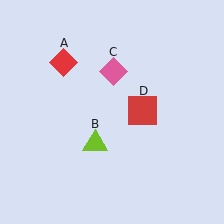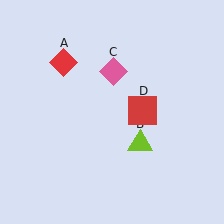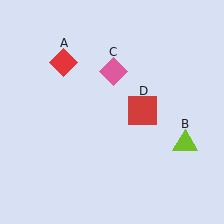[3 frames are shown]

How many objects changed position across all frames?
1 object changed position: lime triangle (object B).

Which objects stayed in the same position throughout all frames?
Red diamond (object A) and pink diamond (object C) and red square (object D) remained stationary.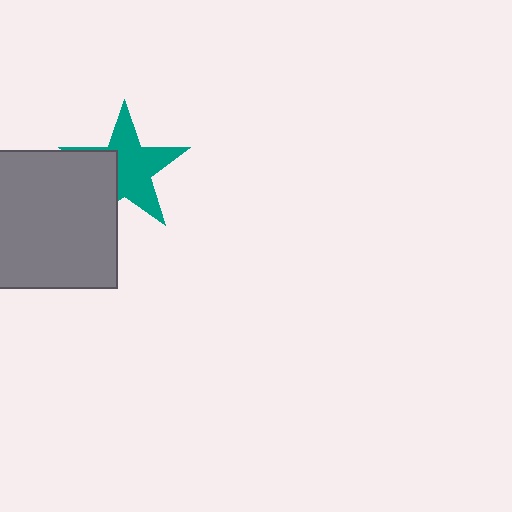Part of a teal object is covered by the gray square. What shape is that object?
It is a star.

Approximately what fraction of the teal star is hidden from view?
Roughly 35% of the teal star is hidden behind the gray square.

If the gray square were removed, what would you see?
You would see the complete teal star.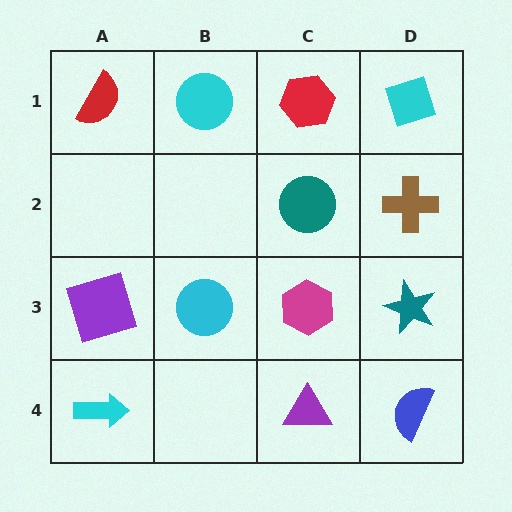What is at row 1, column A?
A red semicircle.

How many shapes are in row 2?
2 shapes.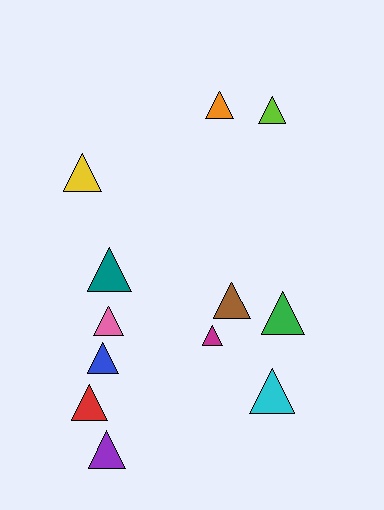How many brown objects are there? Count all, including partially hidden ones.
There is 1 brown object.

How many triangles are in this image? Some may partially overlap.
There are 12 triangles.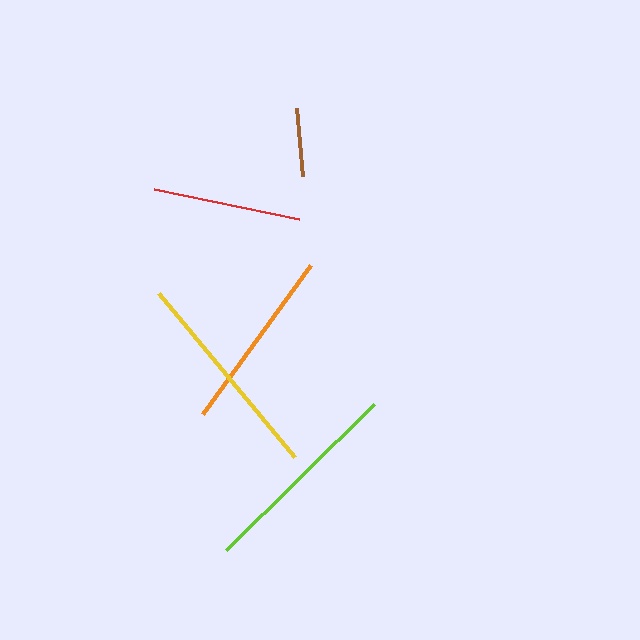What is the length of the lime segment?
The lime segment is approximately 208 pixels long.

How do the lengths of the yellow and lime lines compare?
The yellow and lime lines are approximately the same length.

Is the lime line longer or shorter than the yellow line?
The yellow line is longer than the lime line.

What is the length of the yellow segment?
The yellow segment is approximately 214 pixels long.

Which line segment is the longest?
The yellow line is the longest at approximately 214 pixels.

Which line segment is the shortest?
The brown line is the shortest at approximately 68 pixels.